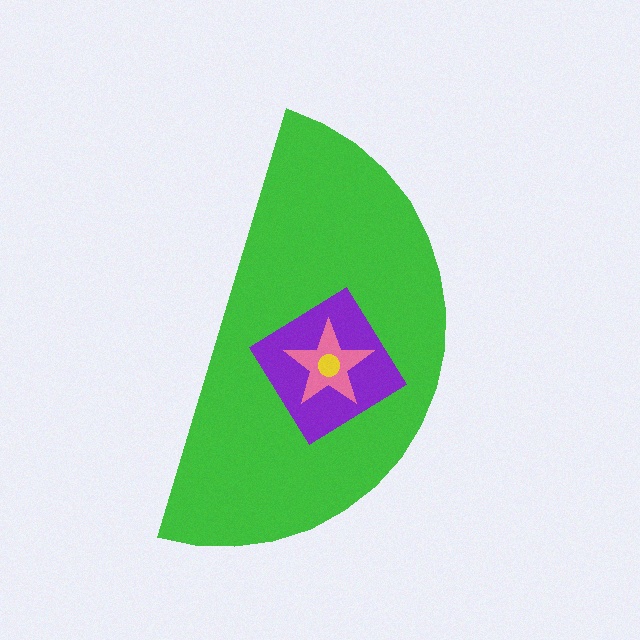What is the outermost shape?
The green semicircle.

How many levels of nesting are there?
4.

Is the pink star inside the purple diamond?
Yes.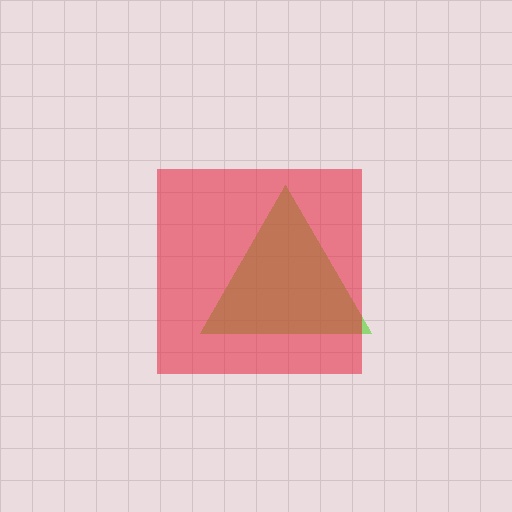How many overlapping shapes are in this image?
There are 2 overlapping shapes in the image.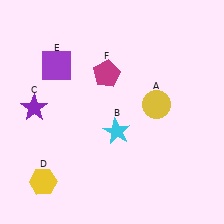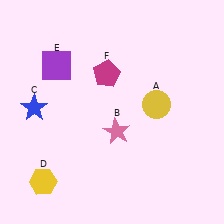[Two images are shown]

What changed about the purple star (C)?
In Image 1, C is purple. In Image 2, it changed to blue.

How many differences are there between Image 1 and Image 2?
There are 2 differences between the two images.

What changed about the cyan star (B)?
In Image 1, B is cyan. In Image 2, it changed to pink.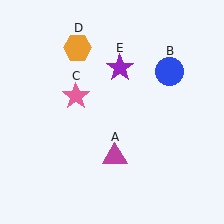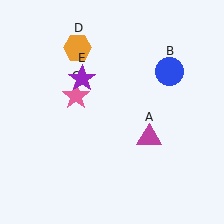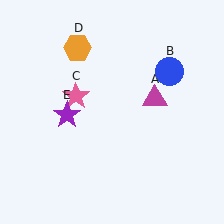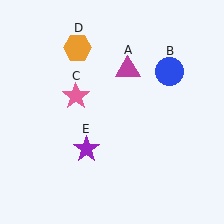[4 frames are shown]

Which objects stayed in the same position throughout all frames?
Blue circle (object B) and pink star (object C) and orange hexagon (object D) remained stationary.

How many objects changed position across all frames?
2 objects changed position: magenta triangle (object A), purple star (object E).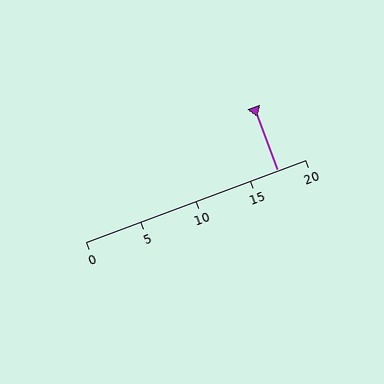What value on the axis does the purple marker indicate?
The marker indicates approximately 17.5.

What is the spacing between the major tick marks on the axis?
The major ticks are spaced 5 apart.